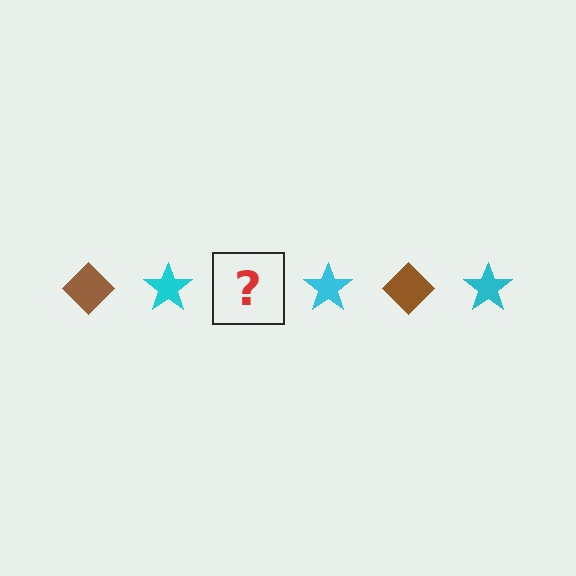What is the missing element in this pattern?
The missing element is a brown diamond.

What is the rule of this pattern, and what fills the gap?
The rule is that the pattern alternates between brown diamond and cyan star. The gap should be filled with a brown diamond.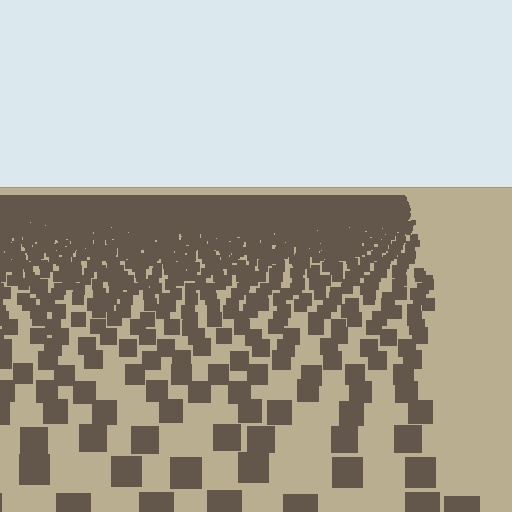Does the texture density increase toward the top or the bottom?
Density increases toward the top.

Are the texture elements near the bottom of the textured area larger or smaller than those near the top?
Larger. Near the bottom, elements are closer to the viewer and appear at a bigger on-screen size.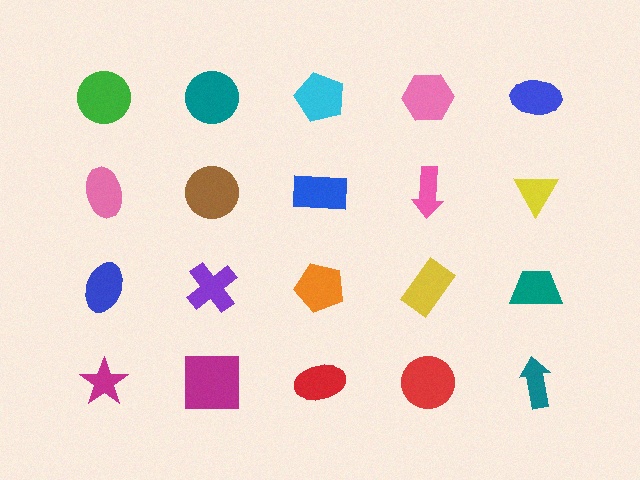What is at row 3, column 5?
A teal trapezoid.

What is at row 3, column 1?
A blue ellipse.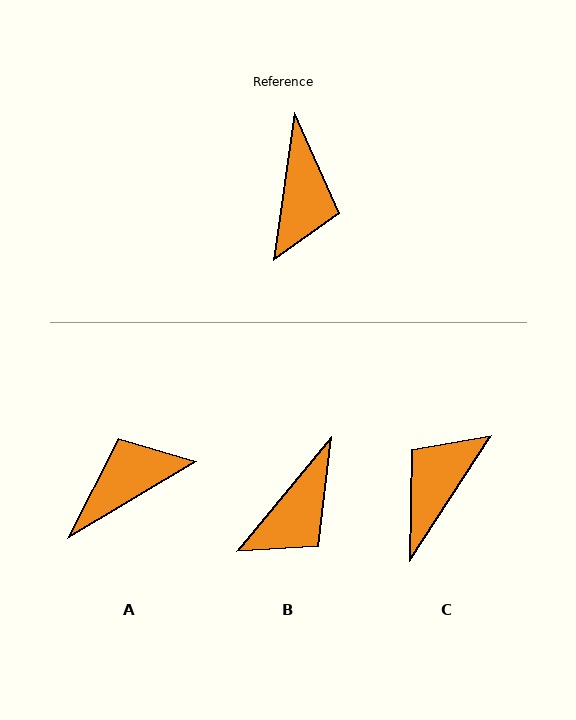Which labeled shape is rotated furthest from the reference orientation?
C, about 155 degrees away.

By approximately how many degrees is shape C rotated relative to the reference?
Approximately 155 degrees counter-clockwise.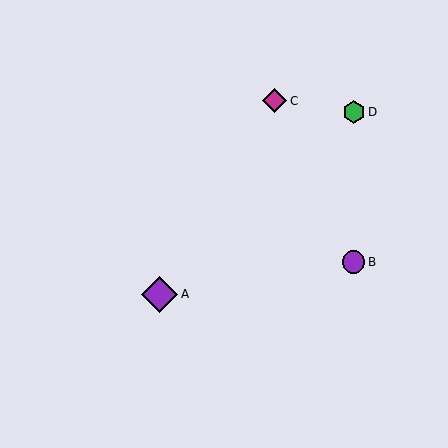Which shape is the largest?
The purple diamond (labeled A) is the largest.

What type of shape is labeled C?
Shape C is a magenta diamond.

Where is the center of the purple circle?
The center of the purple circle is at (354, 262).